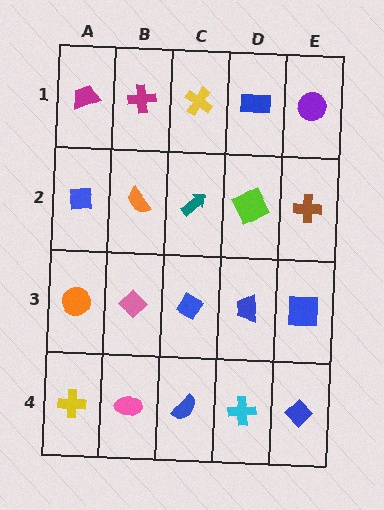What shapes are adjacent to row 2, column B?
A magenta cross (row 1, column B), a pink diamond (row 3, column B), a blue square (row 2, column A), a teal arrow (row 2, column C).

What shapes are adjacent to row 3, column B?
An orange semicircle (row 2, column B), a pink ellipse (row 4, column B), an orange circle (row 3, column A), a blue diamond (row 3, column C).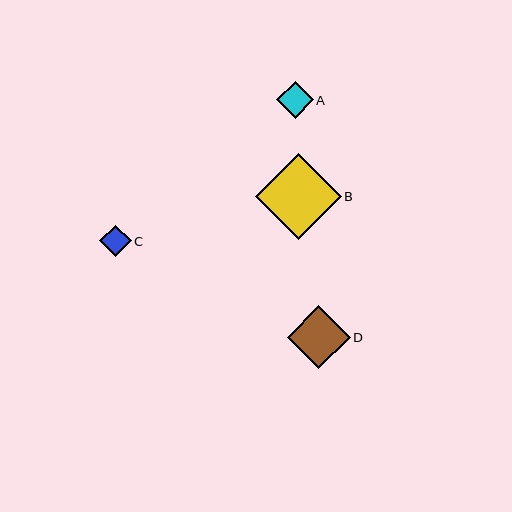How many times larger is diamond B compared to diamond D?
Diamond B is approximately 1.4 times the size of diamond D.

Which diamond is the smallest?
Diamond C is the smallest with a size of approximately 32 pixels.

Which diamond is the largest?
Diamond B is the largest with a size of approximately 86 pixels.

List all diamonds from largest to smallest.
From largest to smallest: B, D, A, C.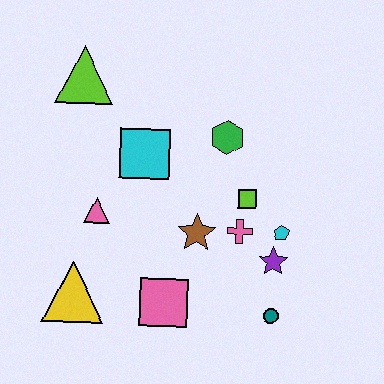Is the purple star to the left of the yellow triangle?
No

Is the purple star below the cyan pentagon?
Yes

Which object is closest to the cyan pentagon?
The purple star is closest to the cyan pentagon.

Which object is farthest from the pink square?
The lime triangle is farthest from the pink square.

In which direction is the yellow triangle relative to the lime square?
The yellow triangle is to the left of the lime square.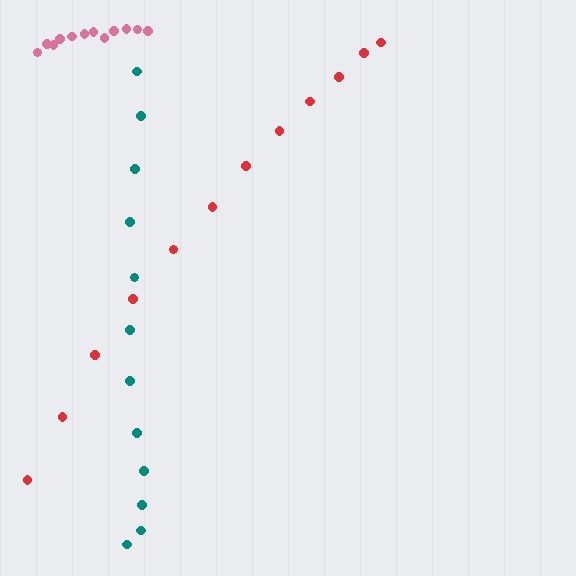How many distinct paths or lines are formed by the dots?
There are 3 distinct paths.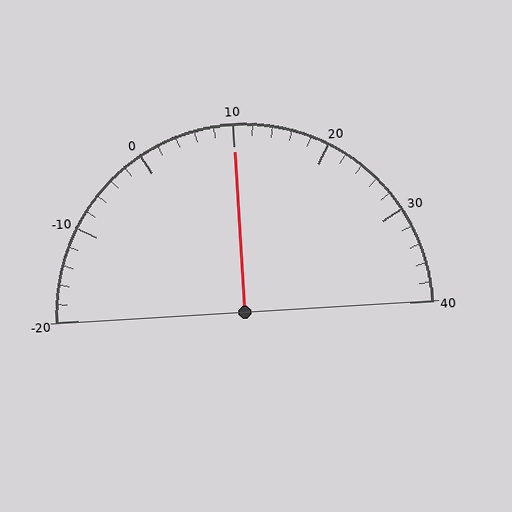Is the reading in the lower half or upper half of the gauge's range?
The reading is in the upper half of the range (-20 to 40).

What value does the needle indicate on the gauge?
The needle indicates approximately 10.